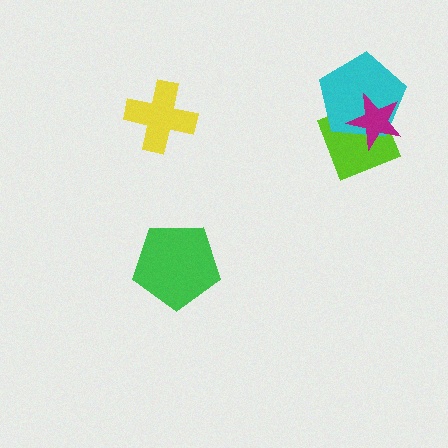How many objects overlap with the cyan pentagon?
2 objects overlap with the cyan pentagon.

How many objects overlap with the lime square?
2 objects overlap with the lime square.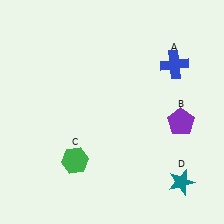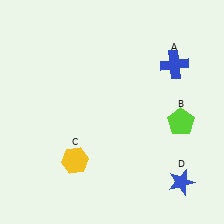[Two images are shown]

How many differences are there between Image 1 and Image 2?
There are 3 differences between the two images.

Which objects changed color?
B changed from purple to lime. C changed from green to yellow. D changed from teal to blue.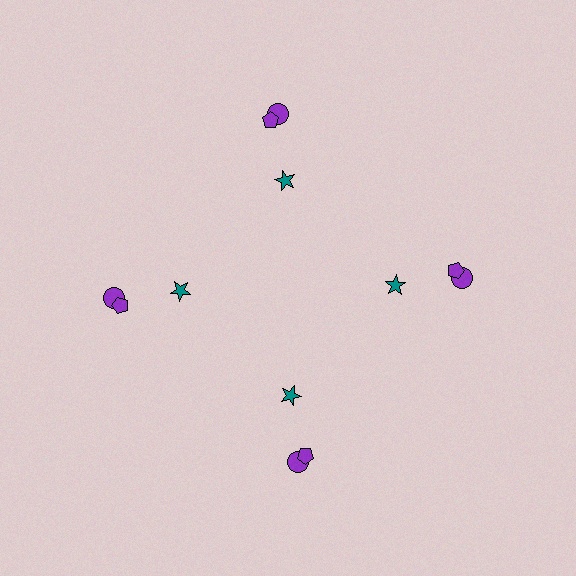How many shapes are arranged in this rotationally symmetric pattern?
There are 12 shapes, arranged in 4 groups of 3.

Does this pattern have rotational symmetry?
Yes, this pattern has 4-fold rotational symmetry. It looks the same after rotating 90 degrees around the center.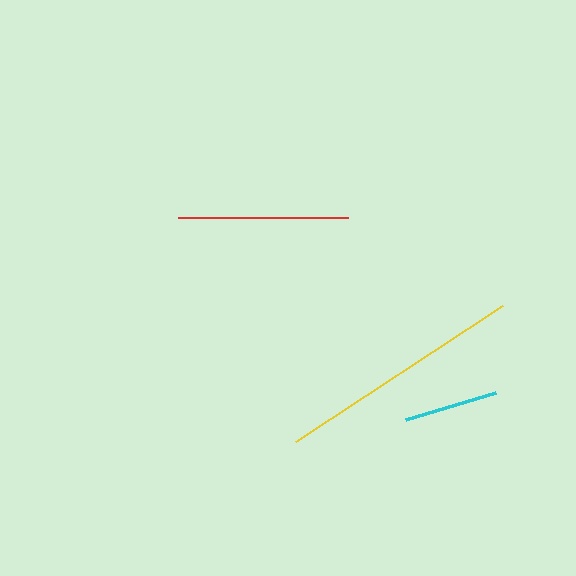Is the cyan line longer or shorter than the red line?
The red line is longer than the cyan line.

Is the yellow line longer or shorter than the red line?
The yellow line is longer than the red line.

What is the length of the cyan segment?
The cyan segment is approximately 94 pixels long.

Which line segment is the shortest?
The cyan line is the shortest at approximately 94 pixels.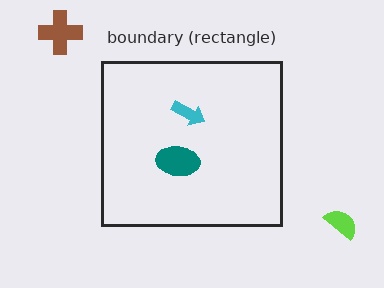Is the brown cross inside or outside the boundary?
Outside.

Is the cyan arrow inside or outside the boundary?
Inside.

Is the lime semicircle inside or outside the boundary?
Outside.